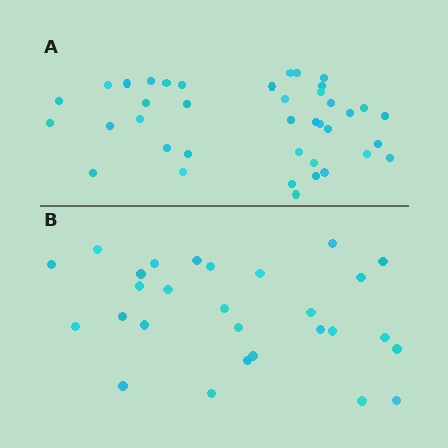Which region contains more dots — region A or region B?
Region A (the top region) has more dots.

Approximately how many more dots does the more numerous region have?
Region A has roughly 12 or so more dots than region B.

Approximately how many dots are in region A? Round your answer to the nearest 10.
About 40 dots. (The exact count is 39, which rounds to 40.)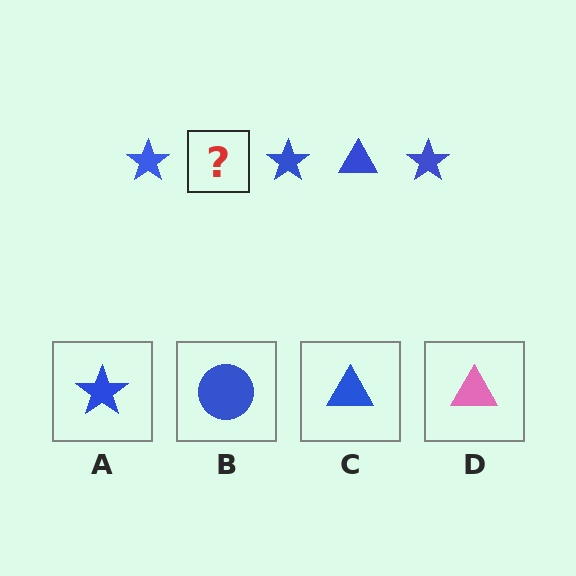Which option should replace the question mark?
Option C.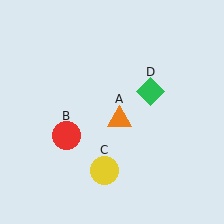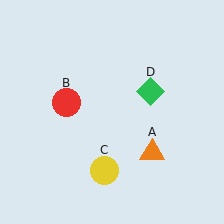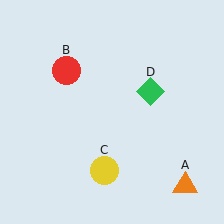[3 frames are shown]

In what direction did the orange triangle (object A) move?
The orange triangle (object A) moved down and to the right.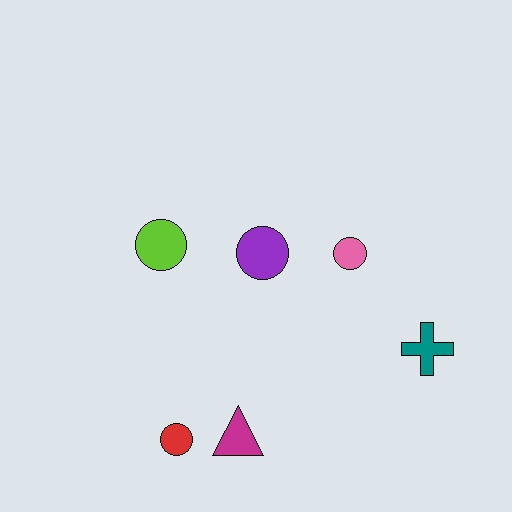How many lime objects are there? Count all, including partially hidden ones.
There is 1 lime object.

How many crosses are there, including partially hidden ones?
There is 1 cross.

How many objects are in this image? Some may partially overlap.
There are 6 objects.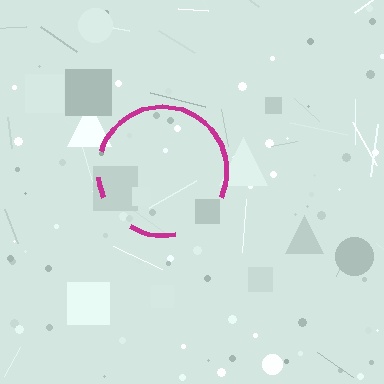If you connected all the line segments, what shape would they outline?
They would outline a circle.